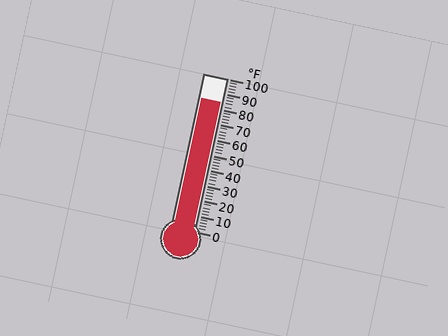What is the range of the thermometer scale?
The thermometer scale ranges from 0°F to 100°F.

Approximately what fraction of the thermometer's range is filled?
The thermometer is filled to approximately 85% of its range.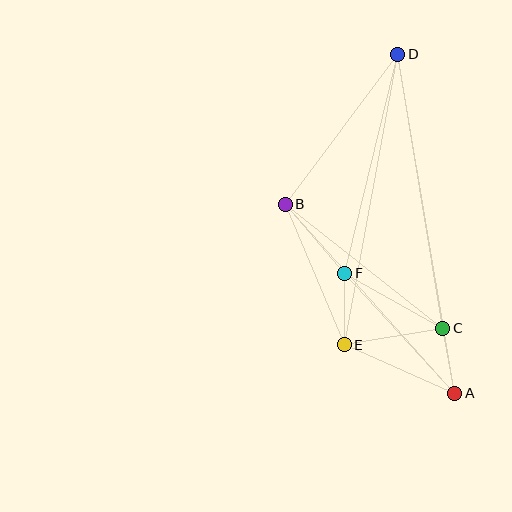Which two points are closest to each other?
Points A and C are closest to each other.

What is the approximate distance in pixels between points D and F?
The distance between D and F is approximately 225 pixels.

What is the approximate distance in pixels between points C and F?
The distance between C and F is approximately 112 pixels.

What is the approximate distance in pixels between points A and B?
The distance between A and B is approximately 254 pixels.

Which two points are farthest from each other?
Points A and D are farthest from each other.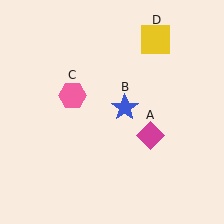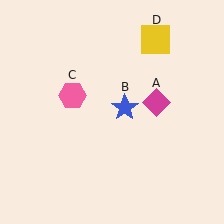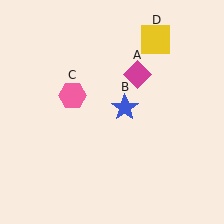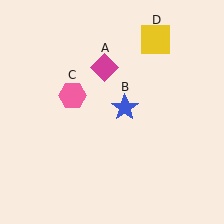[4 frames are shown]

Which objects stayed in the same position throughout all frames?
Blue star (object B) and pink hexagon (object C) and yellow square (object D) remained stationary.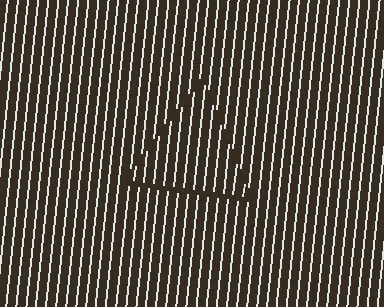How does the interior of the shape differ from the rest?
The interior of the shape contains the same grating, shifted by half a period — the contour is defined by the phase discontinuity where line-ends from the inner and outer gratings abut.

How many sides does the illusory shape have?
3 sides — the line-ends trace a triangle.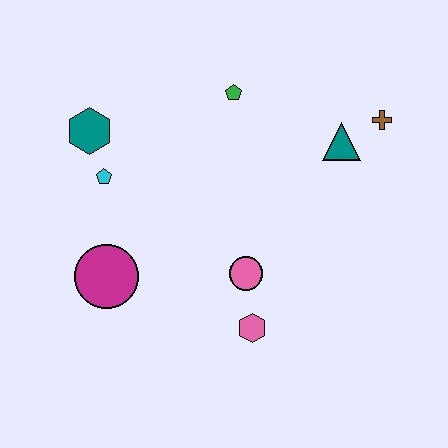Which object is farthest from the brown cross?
The magenta circle is farthest from the brown cross.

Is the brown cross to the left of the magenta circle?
No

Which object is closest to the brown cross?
The teal triangle is closest to the brown cross.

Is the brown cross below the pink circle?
No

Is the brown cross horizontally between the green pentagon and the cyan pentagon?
No